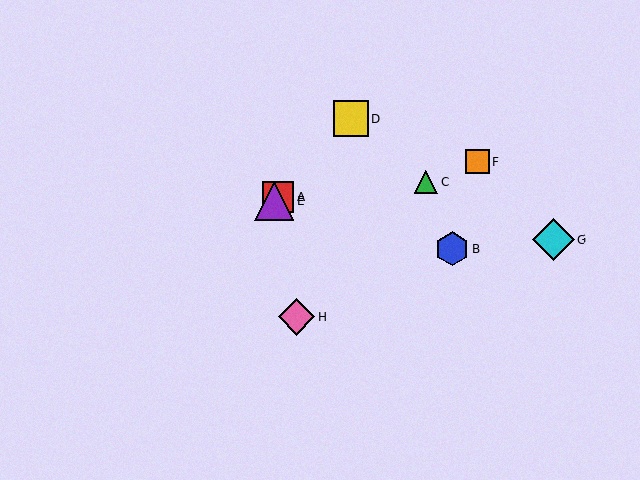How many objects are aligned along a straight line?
3 objects (A, D, E) are aligned along a straight line.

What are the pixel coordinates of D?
Object D is at (351, 119).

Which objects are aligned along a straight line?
Objects A, D, E are aligned along a straight line.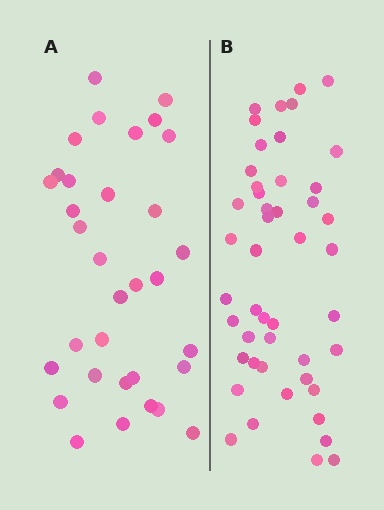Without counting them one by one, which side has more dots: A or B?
Region B (the right region) has more dots.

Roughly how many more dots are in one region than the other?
Region B has approximately 15 more dots than region A.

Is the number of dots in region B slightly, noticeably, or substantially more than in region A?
Region B has noticeably more, but not dramatically so. The ratio is roughly 1.4 to 1.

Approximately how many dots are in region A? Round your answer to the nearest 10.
About 30 dots. (The exact count is 33, which rounds to 30.)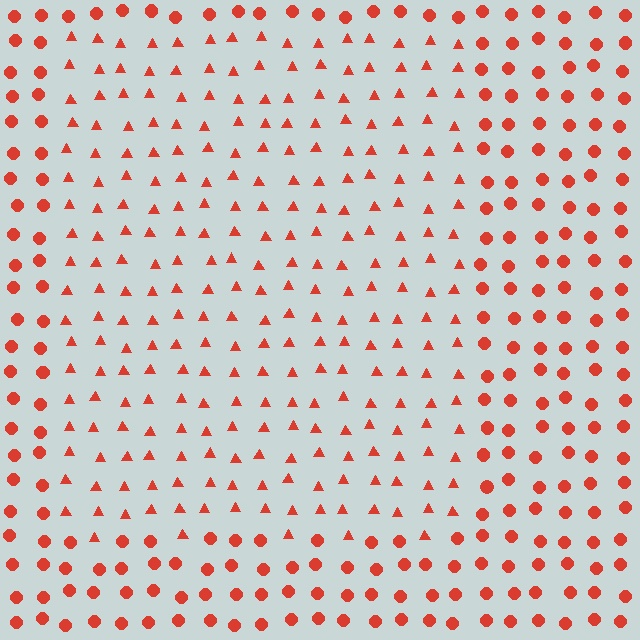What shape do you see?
I see a rectangle.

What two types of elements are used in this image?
The image uses triangles inside the rectangle region and circles outside it.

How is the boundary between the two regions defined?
The boundary is defined by a change in element shape: triangles inside vs. circles outside. All elements share the same color and spacing.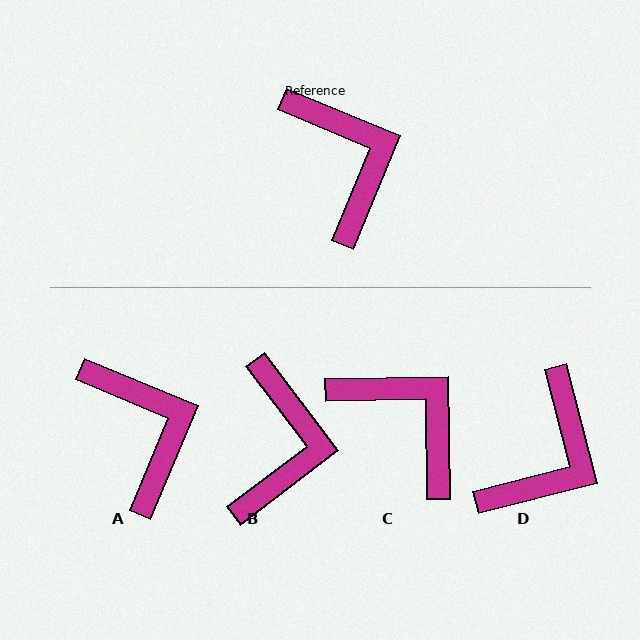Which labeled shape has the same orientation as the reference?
A.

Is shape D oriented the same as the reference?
No, it is off by about 53 degrees.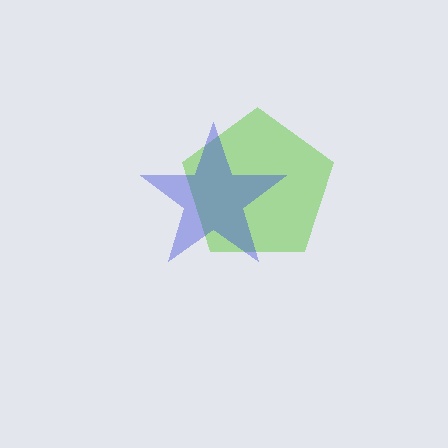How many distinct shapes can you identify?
There are 2 distinct shapes: a lime pentagon, a blue star.